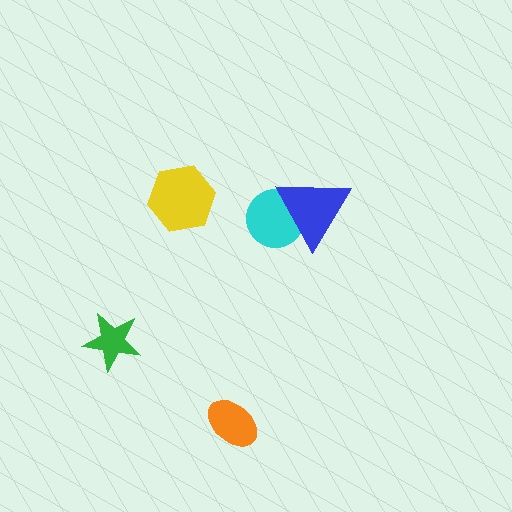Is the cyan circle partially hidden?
Yes, it is partially covered by another shape.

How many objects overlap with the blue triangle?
1 object overlaps with the blue triangle.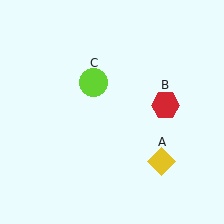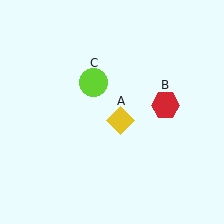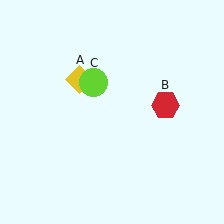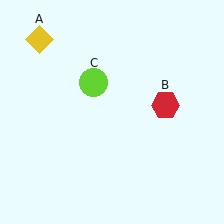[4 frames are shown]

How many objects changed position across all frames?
1 object changed position: yellow diamond (object A).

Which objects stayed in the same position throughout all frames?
Red hexagon (object B) and lime circle (object C) remained stationary.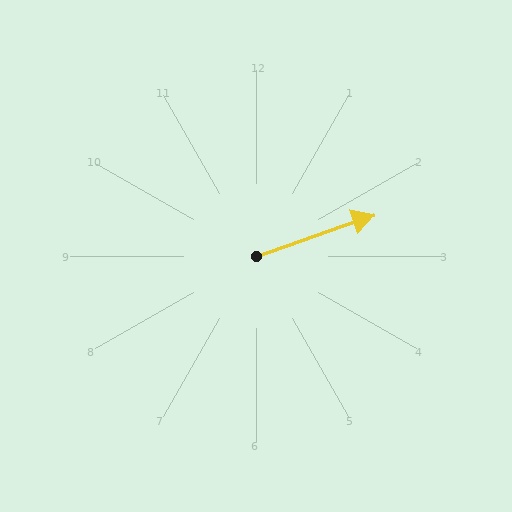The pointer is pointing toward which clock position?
Roughly 2 o'clock.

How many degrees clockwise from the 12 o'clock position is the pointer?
Approximately 71 degrees.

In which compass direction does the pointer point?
East.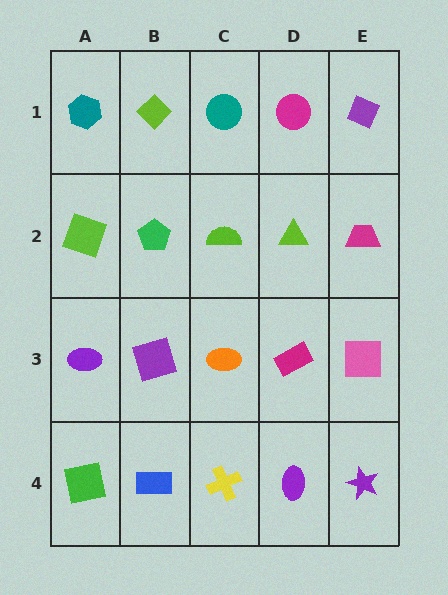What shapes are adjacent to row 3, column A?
A lime square (row 2, column A), a green square (row 4, column A), a purple square (row 3, column B).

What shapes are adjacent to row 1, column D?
A lime triangle (row 2, column D), a teal circle (row 1, column C), a purple diamond (row 1, column E).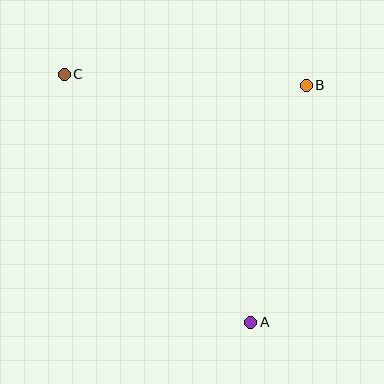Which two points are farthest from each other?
Points A and C are farthest from each other.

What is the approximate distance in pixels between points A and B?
The distance between A and B is approximately 244 pixels.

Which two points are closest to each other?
Points B and C are closest to each other.